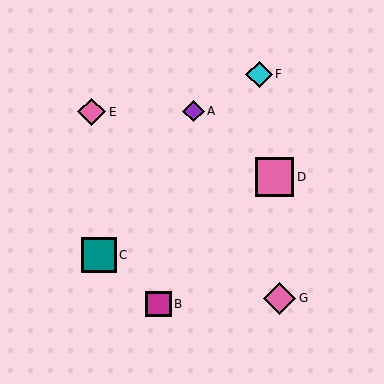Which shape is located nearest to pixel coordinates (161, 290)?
The magenta square (labeled B) at (159, 304) is nearest to that location.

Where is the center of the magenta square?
The center of the magenta square is at (159, 304).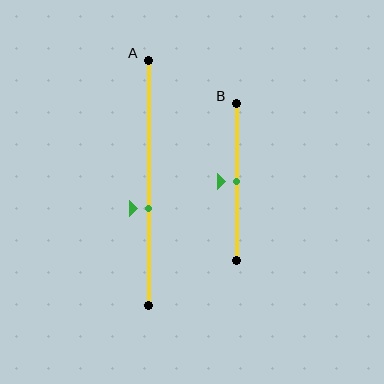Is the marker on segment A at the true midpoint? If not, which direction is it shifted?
No, the marker on segment A is shifted downward by about 10% of the segment length.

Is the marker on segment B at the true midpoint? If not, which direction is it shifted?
Yes, the marker on segment B is at the true midpoint.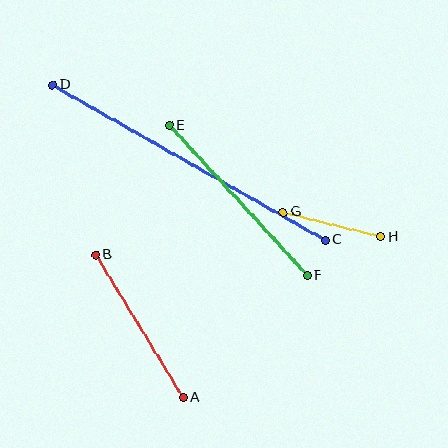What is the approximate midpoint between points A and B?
The midpoint is at approximately (139, 326) pixels.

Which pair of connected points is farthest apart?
Points C and D are farthest apart.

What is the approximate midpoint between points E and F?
The midpoint is at approximately (238, 200) pixels.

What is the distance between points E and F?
The distance is approximately 204 pixels.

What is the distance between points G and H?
The distance is approximately 100 pixels.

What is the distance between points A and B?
The distance is approximately 167 pixels.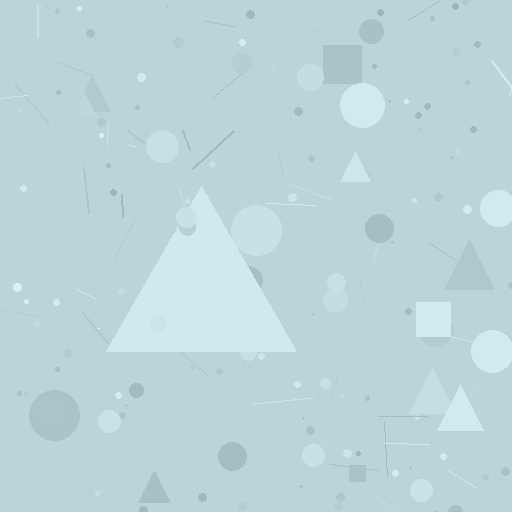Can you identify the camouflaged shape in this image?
The camouflaged shape is a triangle.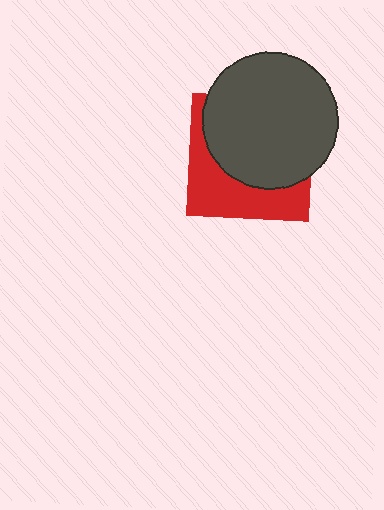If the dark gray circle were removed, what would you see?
You would see the complete red square.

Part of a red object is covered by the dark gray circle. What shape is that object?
It is a square.